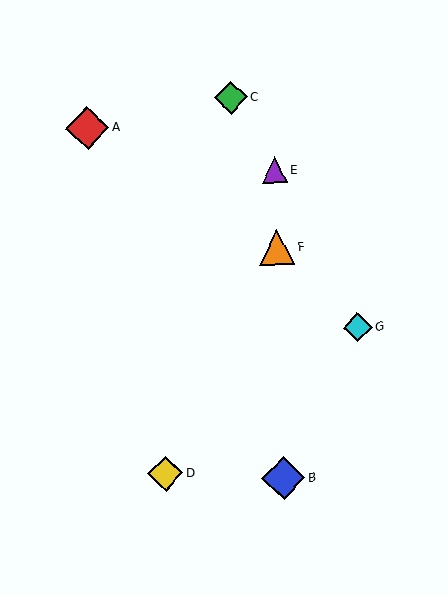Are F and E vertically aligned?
Yes, both are at x≈277.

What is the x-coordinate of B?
Object B is at x≈283.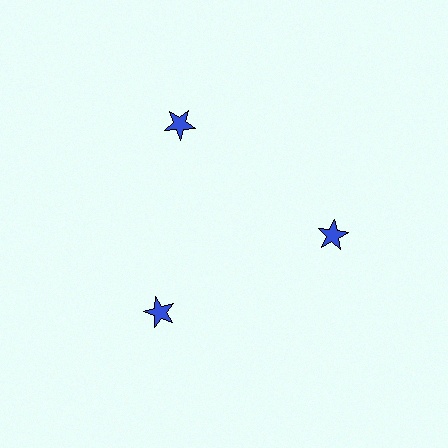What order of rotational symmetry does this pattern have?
This pattern has 3-fold rotational symmetry.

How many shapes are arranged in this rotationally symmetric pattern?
There are 3 shapes, arranged in 3 groups of 1.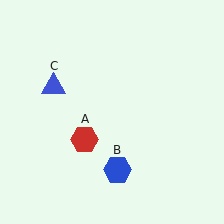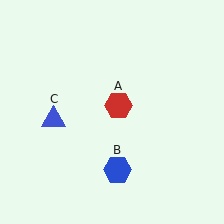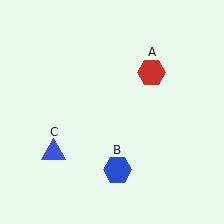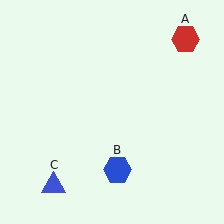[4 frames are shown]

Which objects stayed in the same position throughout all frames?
Blue hexagon (object B) remained stationary.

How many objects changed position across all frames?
2 objects changed position: red hexagon (object A), blue triangle (object C).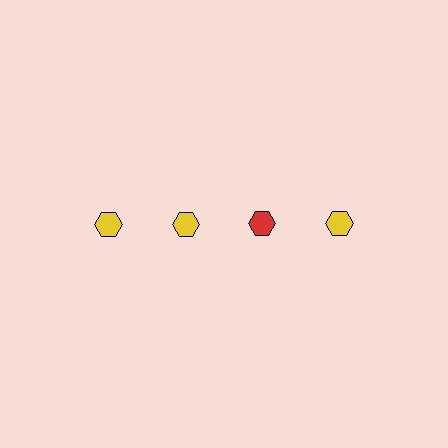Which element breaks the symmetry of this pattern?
The red hexagon in the top row, center column breaks the symmetry. All other shapes are yellow hexagons.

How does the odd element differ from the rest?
It has a different color: red instead of yellow.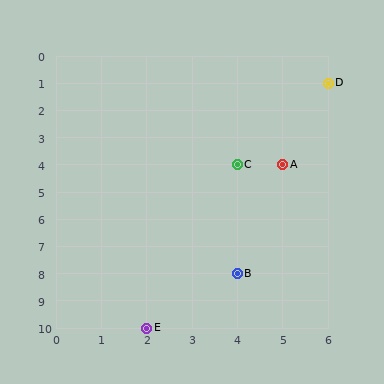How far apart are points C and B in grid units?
Points C and B are 4 rows apart.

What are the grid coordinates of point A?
Point A is at grid coordinates (5, 4).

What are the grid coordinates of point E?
Point E is at grid coordinates (2, 10).